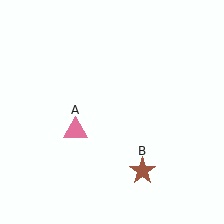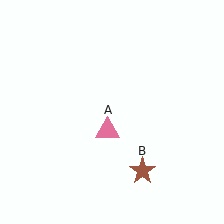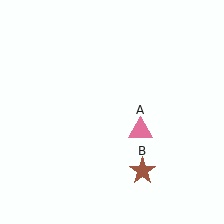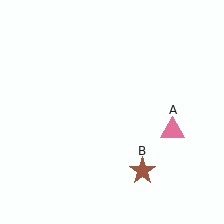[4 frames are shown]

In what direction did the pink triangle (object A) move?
The pink triangle (object A) moved right.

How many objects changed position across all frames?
1 object changed position: pink triangle (object A).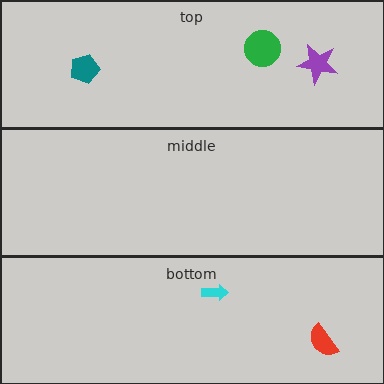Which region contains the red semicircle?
The bottom region.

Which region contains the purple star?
The top region.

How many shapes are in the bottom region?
2.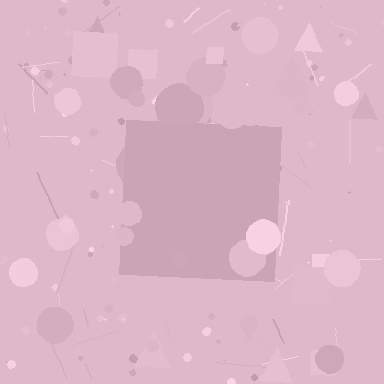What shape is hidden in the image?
A square is hidden in the image.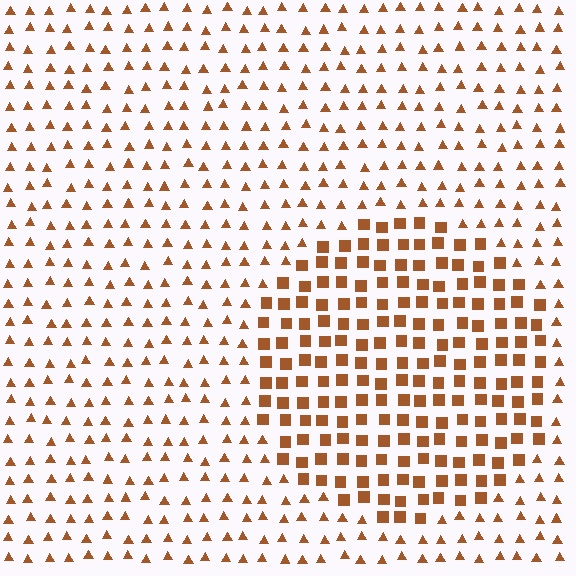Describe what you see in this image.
The image is filled with small brown elements arranged in a uniform grid. A circle-shaped region contains squares, while the surrounding area contains triangles. The boundary is defined purely by the change in element shape.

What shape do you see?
I see a circle.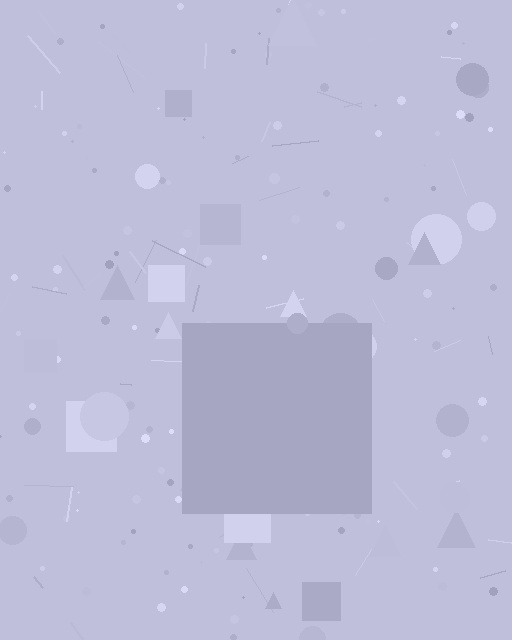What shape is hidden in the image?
A square is hidden in the image.